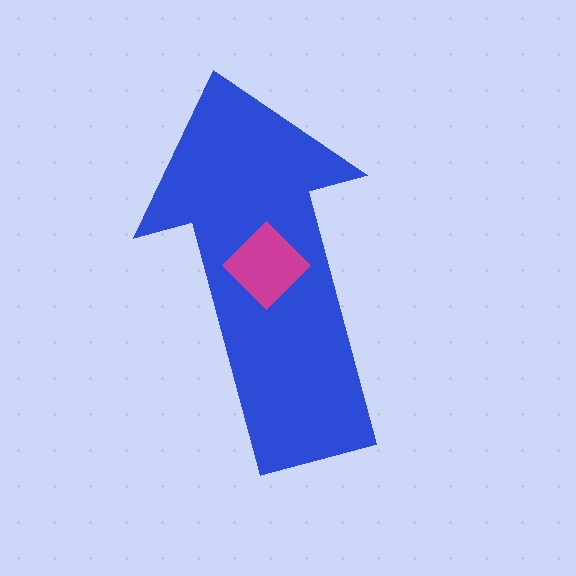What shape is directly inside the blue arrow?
The magenta diamond.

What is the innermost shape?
The magenta diamond.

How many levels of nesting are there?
2.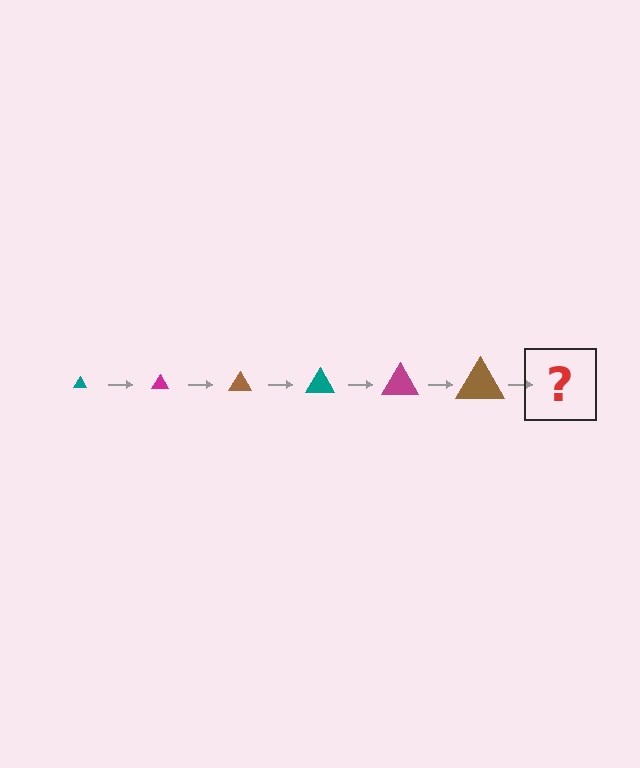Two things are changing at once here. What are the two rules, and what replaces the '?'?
The two rules are that the triangle grows larger each step and the color cycles through teal, magenta, and brown. The '?' should be a teal triangle, larger than the previous one.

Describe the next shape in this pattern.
It should be a teal triangle, larger than the previous one.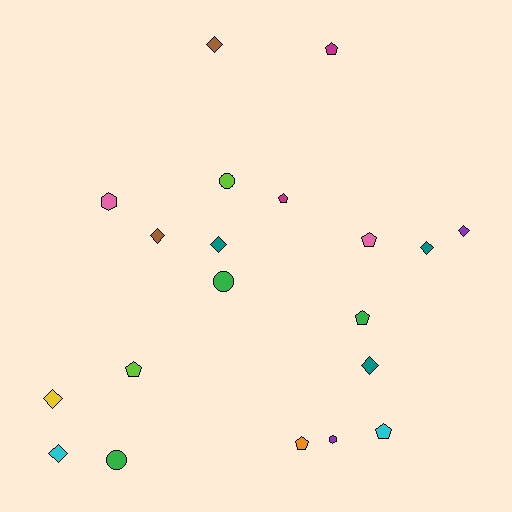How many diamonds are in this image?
There are 8 diamonds.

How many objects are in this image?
There are 20 objects.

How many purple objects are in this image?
There are 2 purple objects.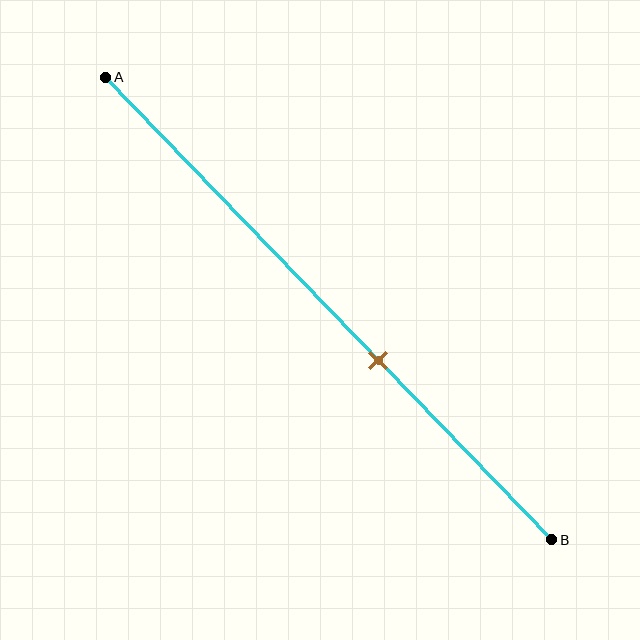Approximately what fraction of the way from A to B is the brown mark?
The brown mark is approximately 60% of the way from A to B.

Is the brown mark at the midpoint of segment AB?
No, the mark is at about 60% from A, not at the 50% midpoint.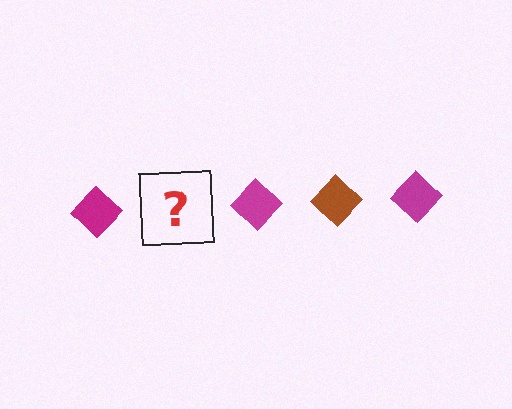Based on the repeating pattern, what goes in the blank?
The blank should be a brown diamond.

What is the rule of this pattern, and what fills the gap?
The rule is that the pattern cycles through magenta, brown diamonds. The gap should be filled with a brown diamond.